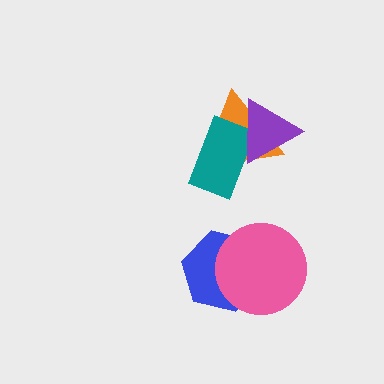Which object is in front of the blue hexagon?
The pink circle is in front of the blue hexagon.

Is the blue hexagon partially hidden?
Yes, it is partially covered by another shape.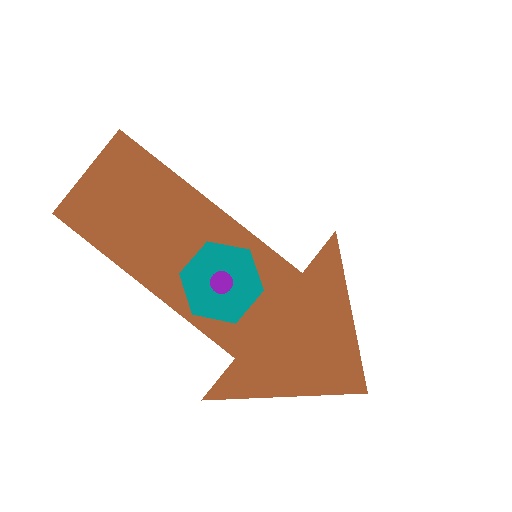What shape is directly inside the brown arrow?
The teal hexagon.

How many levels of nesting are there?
3.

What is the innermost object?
The purple circle.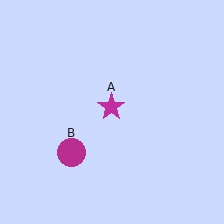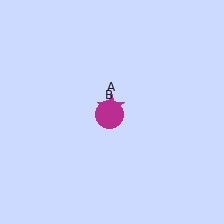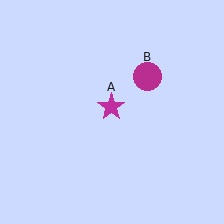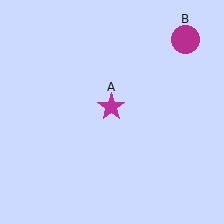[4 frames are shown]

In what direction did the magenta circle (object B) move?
The magenta circle (object B) moved up and to the right.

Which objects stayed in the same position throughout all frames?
Magenta star (object A) remained stationary.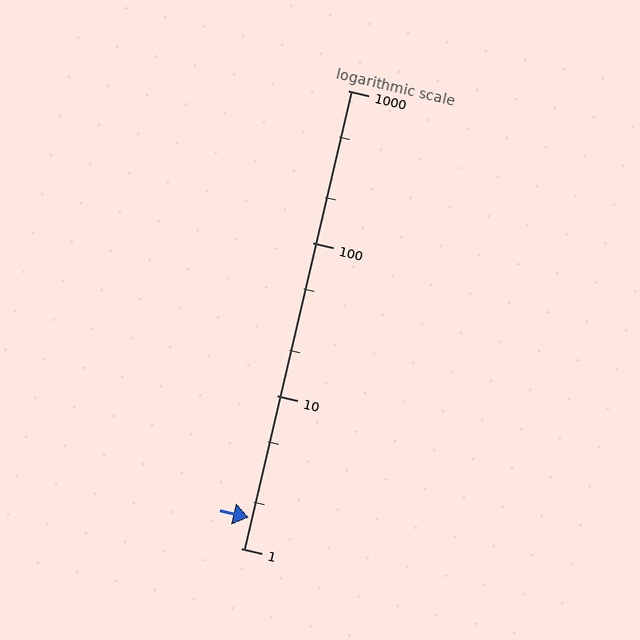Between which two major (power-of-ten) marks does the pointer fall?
The pointer is between 1 and 10.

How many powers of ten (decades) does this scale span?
The scale spans 3 decades, from 1 to 1000.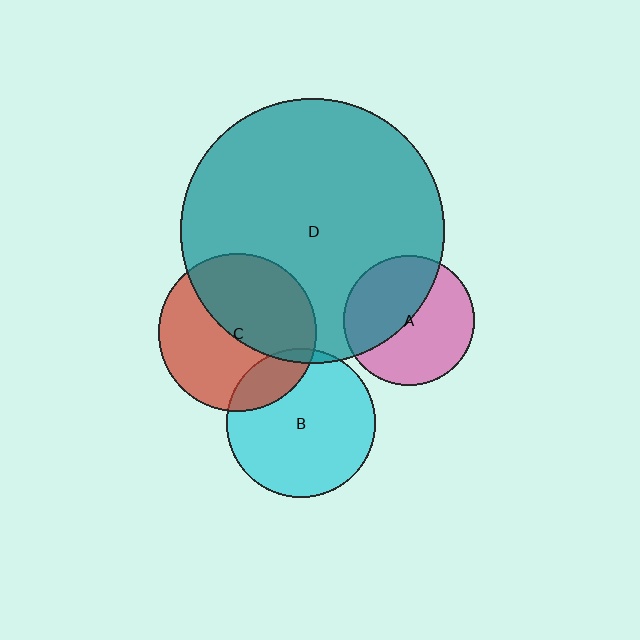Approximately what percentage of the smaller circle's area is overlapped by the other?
Approximately 20%.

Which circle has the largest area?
Circle D (teal).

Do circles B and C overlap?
Yes.